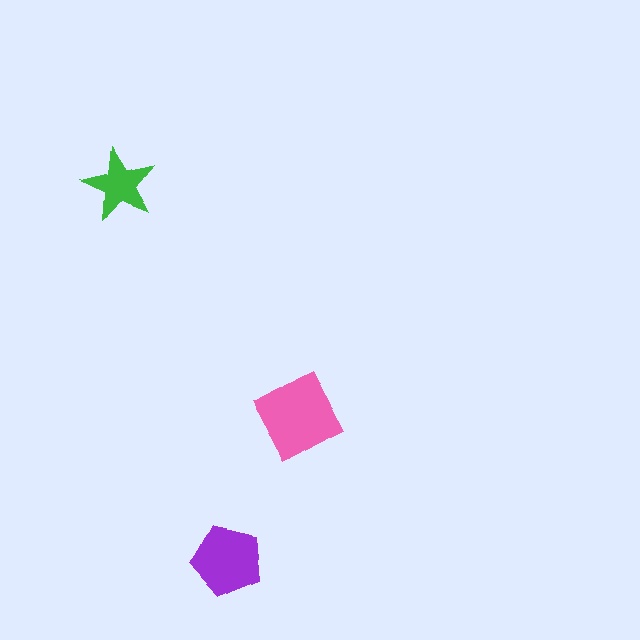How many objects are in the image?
There are 3 objects in the image.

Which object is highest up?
The green star is topmost.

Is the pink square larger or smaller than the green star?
Larger.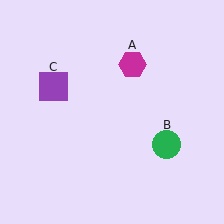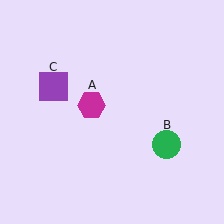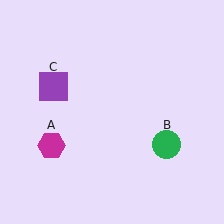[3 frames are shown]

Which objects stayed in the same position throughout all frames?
Green circle (object B) and purple square (object C) remained stationary.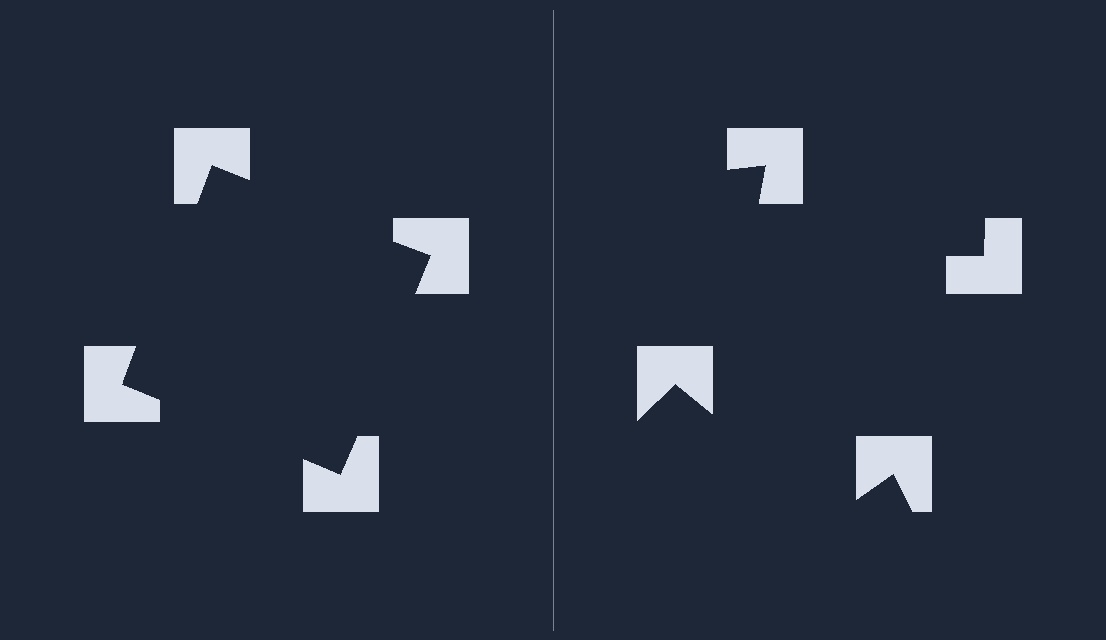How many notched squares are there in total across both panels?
8 — 4 on each side.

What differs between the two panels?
The notched squares are positioned identically on both sides; only the wedge orientations differ. On the left they align to a square; on the right they are misaligned.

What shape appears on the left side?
An illusory square.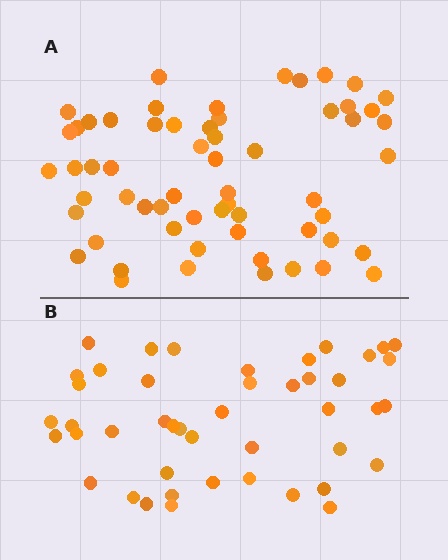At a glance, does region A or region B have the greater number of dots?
Region A (the top region) has more dots.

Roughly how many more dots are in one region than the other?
Region A has approximately 15 more dots than region B.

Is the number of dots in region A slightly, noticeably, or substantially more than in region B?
Region A has noticeably more, but not dramatically so. The ratio is roughly 1.3 to 1.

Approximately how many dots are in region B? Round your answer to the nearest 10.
About 40 dots. (The exact count is 45, which rounds to 40.)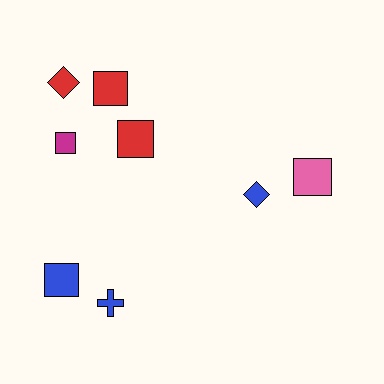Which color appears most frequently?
Blue, with 3 objects.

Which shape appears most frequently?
Square, with 5 objects.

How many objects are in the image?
There are 8 objects.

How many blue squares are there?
There is 1 blue square.